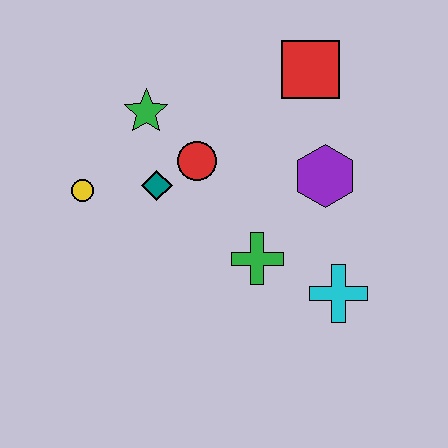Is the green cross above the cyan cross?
Yes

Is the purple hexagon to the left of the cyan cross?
Yes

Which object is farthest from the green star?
The cyan cross is farthest from the green star.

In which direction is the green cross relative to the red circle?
The green cross is below the red circle.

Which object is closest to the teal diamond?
The red circle is closest to the teal diamond.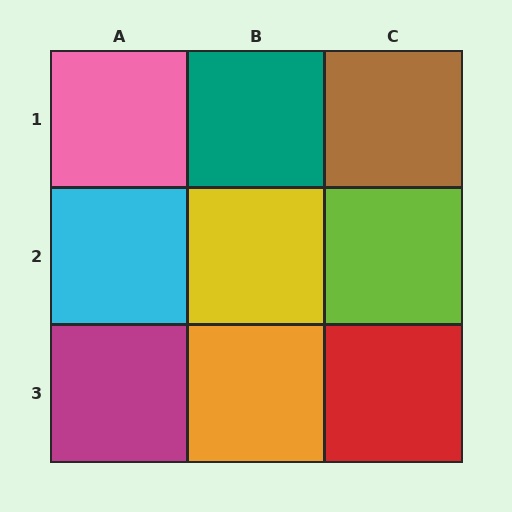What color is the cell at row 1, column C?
Brown.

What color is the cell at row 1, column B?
Teal.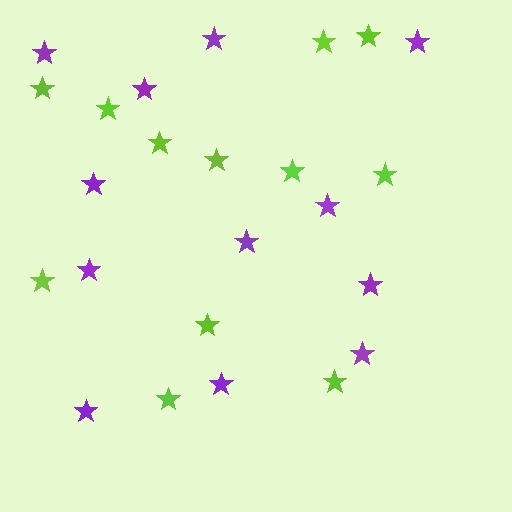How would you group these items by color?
There are 2 groups: one group of lime stars (12) and one group of purple stars (12).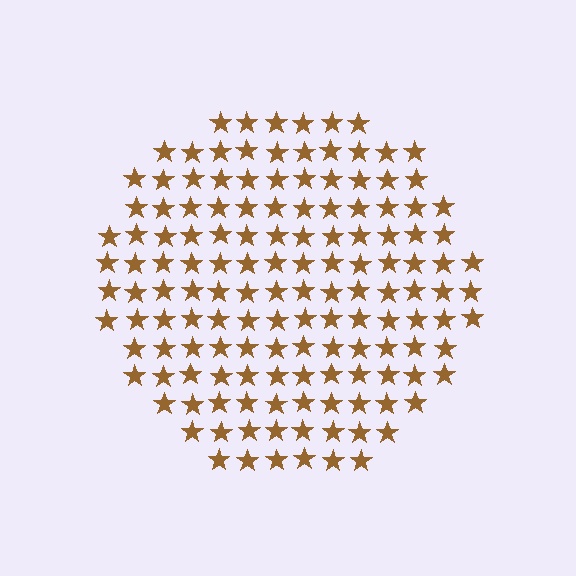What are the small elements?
The small elements are stars.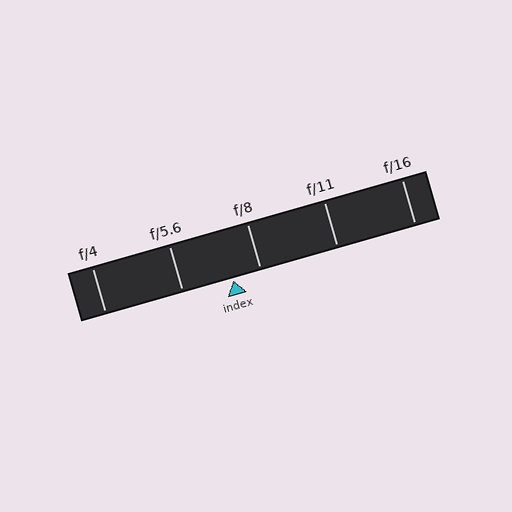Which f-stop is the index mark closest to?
The index mark is closest to f/8.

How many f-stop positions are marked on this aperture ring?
There are 5 f-stop positions marked.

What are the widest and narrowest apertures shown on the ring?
The widest aperture shown is f/4 and the narrowest is f/16.